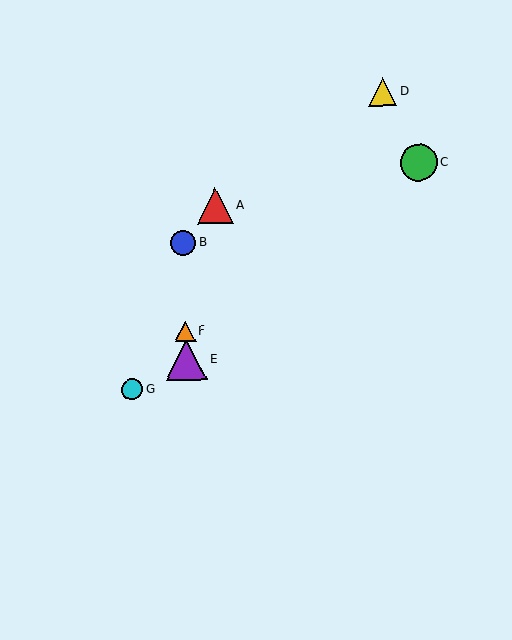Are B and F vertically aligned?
Yes, both are at x≈183.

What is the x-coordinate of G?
Object G is at x≈132.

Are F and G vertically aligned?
No, F is at x≈185 and G is at x≈132.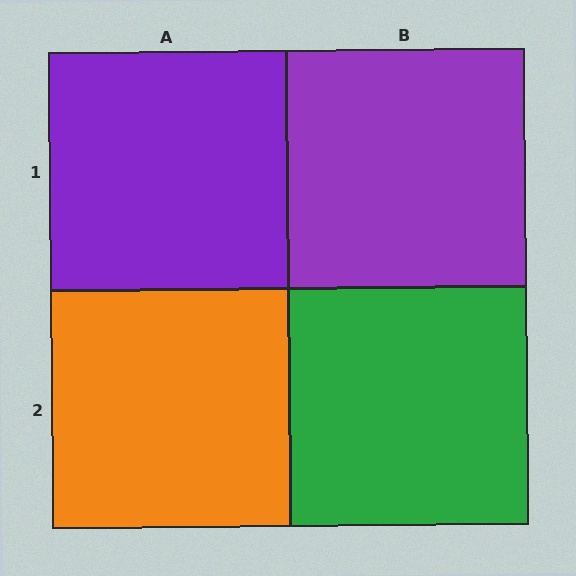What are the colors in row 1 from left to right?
Purple, purple.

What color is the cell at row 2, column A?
Orange.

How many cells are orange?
1 cell is orange.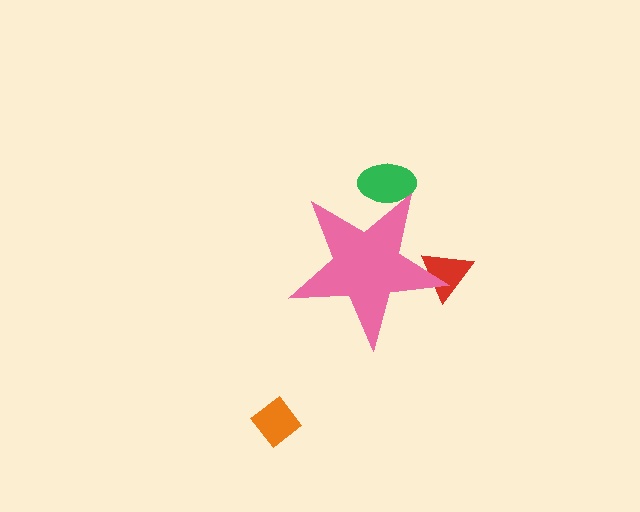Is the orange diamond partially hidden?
No, the orange diamond is fully visible.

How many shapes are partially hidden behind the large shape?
2 shapes are partially hidden.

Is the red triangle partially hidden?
Yes, the red triangle is partially hidden behind the pink star.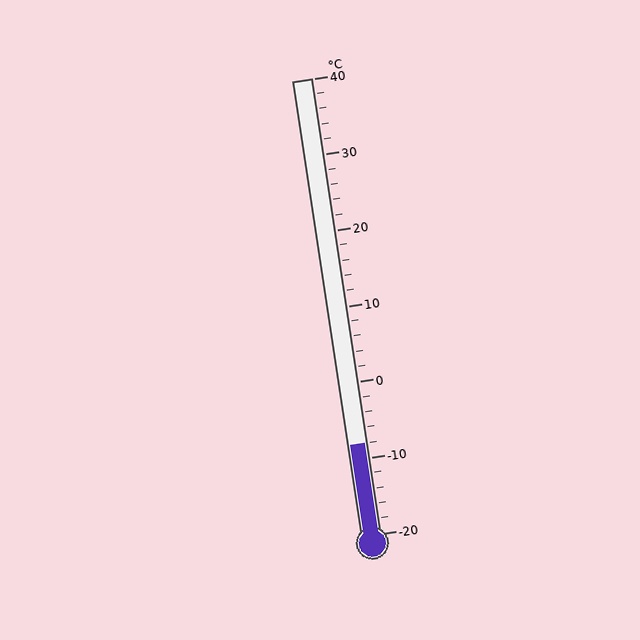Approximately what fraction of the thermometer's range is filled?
The thermometer is filled to approximately 20% of its range.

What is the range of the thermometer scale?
The thermometer scale ranges from -20°C to 40°C.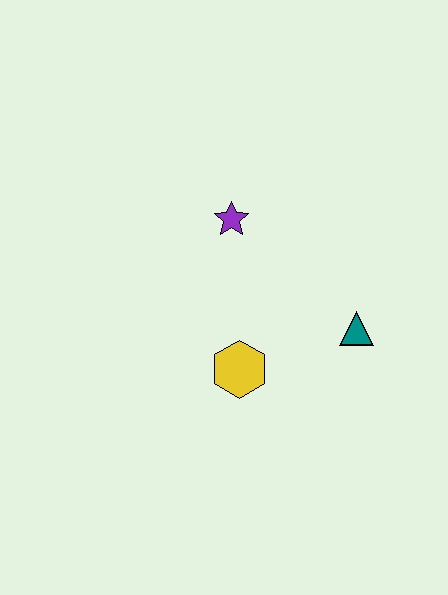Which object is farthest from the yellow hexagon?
The purple star is farthest from the yellow hexagon.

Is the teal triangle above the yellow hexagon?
Yes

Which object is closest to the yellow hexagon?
The teal triangle is closest to the yellow hexagon.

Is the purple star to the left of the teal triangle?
Yes